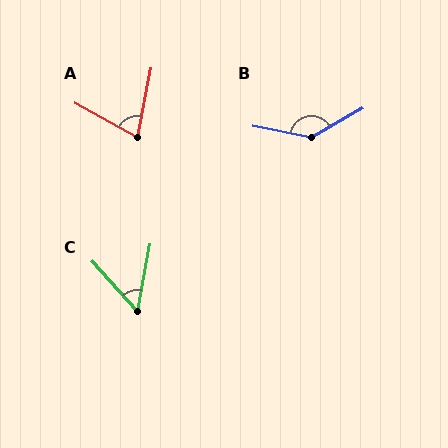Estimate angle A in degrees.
Approximately 73 degrees.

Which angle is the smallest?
C, at approximately 53 degrees.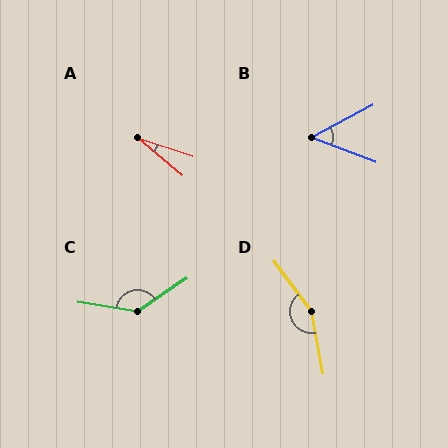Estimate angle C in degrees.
Approximately 138 degrees.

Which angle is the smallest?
A, at approximately 21 degrees.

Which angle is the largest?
D, at approximately 154 degrees.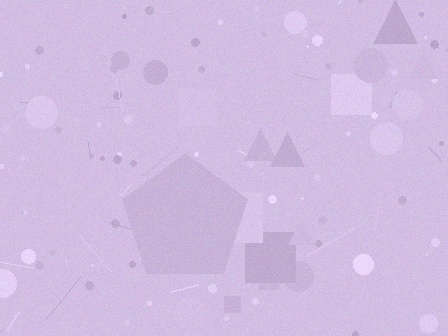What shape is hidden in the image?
A pentagon is hidden in the image.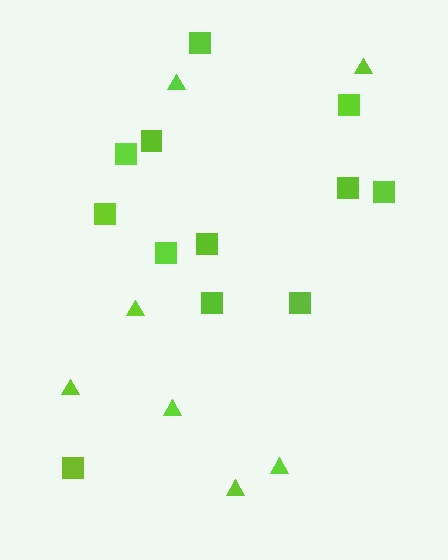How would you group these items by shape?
There are 2 groups: one group of squares (12) and one group of triangles (7).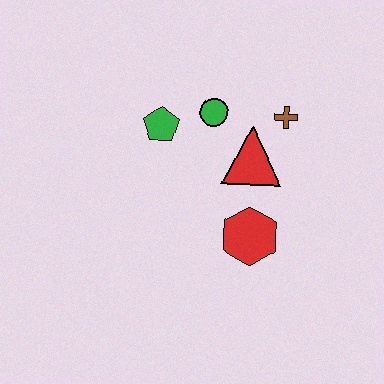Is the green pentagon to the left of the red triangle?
Yes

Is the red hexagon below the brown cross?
Yes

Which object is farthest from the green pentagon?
The red hexagon is farthest from the green pentagon.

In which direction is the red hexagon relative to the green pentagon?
The red hexagon is below the green pentagon.